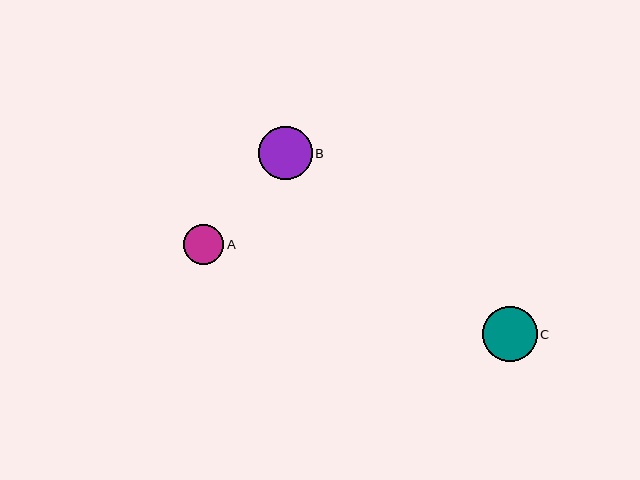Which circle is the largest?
Circle C is the largest with a size of approximately 55 pixels.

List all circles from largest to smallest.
From largest to smallest: C, B, A.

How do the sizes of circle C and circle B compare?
Circle C and circle B are approximately the same size.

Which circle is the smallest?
Circle A is the smallest with a size of approximately 40 pixels.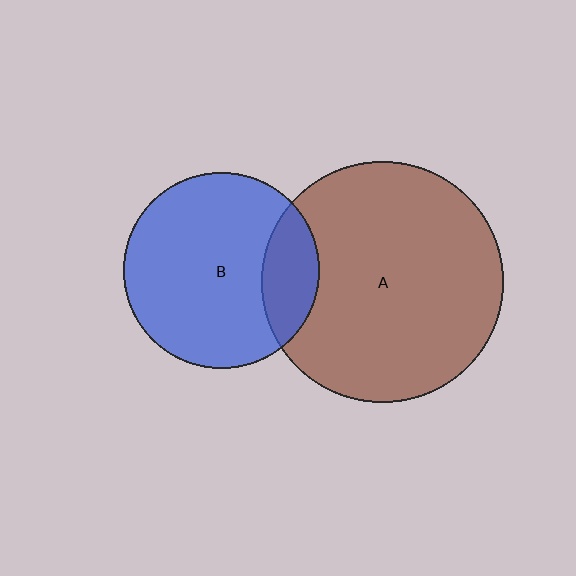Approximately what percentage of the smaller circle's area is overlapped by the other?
Approximately 20%.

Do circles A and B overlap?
Yes.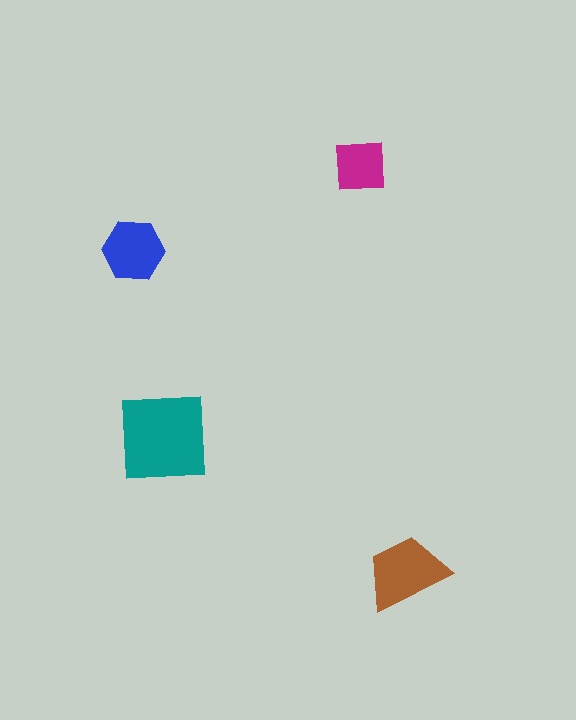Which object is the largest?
The teal square.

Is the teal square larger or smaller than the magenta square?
Larger.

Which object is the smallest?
The magenta square.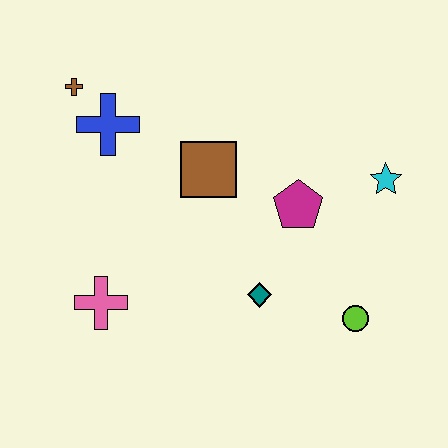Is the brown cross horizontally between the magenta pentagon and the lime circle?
No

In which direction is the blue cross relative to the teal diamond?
The blue cross is above the teal diamond.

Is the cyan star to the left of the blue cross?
No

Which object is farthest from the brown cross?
The lime circle is farthest from the brown cross.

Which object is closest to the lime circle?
The teal diamond is closest to the lime circle.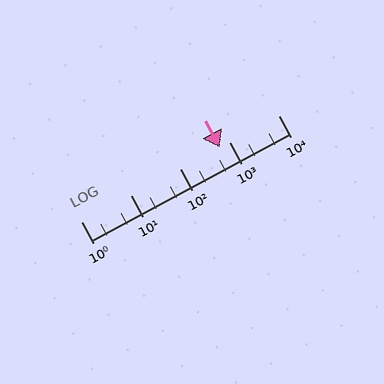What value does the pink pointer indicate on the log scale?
The pointer indicates approximately 660.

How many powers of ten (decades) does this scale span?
The scale spans 4 decades, from 1 to 10000.